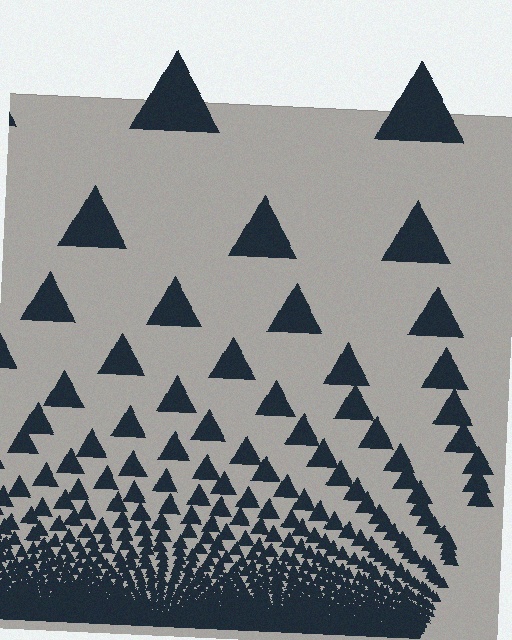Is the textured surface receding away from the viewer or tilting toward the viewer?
The surface appears to tilt toward the viewer. Texture elements get larger and sparser toward the top.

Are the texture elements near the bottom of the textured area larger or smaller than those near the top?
Smaller. The gradient is inverted — elements near the bottom are smaller and denser.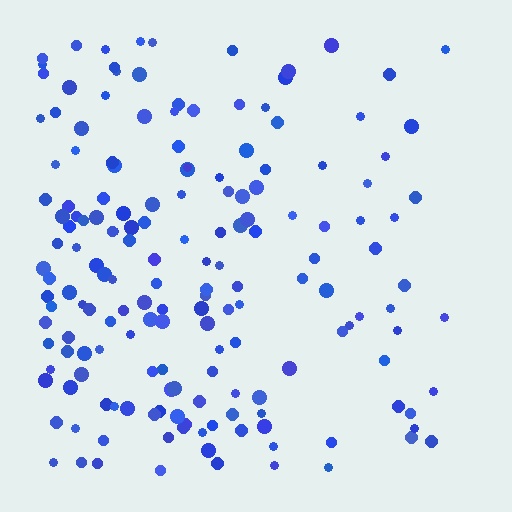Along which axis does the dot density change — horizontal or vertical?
Horizontal.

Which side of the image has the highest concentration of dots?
The left.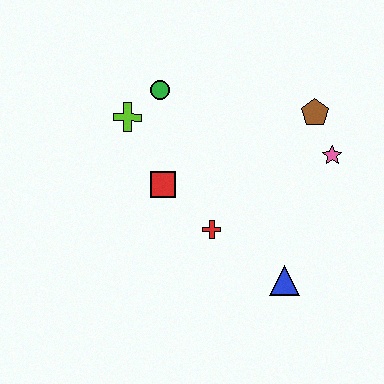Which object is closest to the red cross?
The red square is closest to the red cross.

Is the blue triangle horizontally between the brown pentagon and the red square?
Yes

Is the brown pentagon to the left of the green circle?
No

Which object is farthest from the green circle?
The blue triangle is farthest from the green circle.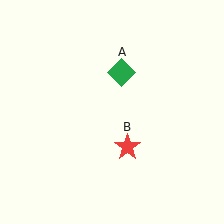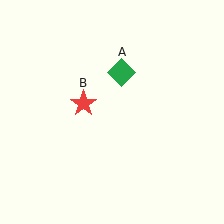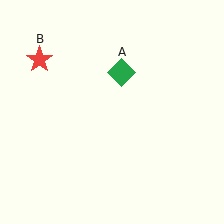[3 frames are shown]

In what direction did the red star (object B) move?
The red star (object B) moved up and to the left.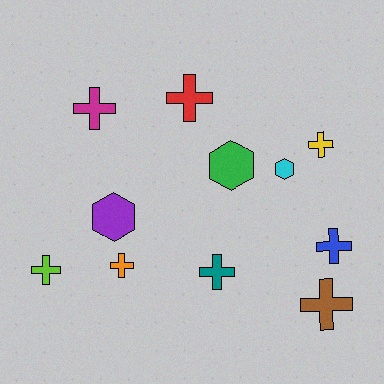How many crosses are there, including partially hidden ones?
There are 8 crosses.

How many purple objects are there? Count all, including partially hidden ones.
There is 1 purple object.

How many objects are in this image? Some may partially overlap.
There are 11 objects.